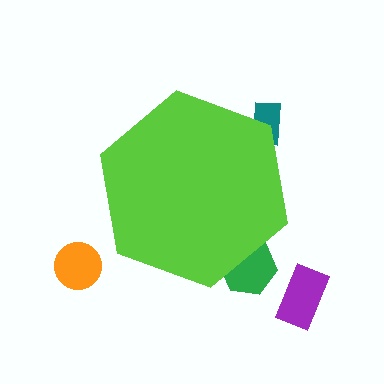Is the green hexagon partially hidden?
Yes, the green hexagon is partially hidden behind the lime hexagon.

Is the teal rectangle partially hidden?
Yes, the teal rectangle is partially hidden behind the lime hexagon.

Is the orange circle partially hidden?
No, the orange circle is fully visible.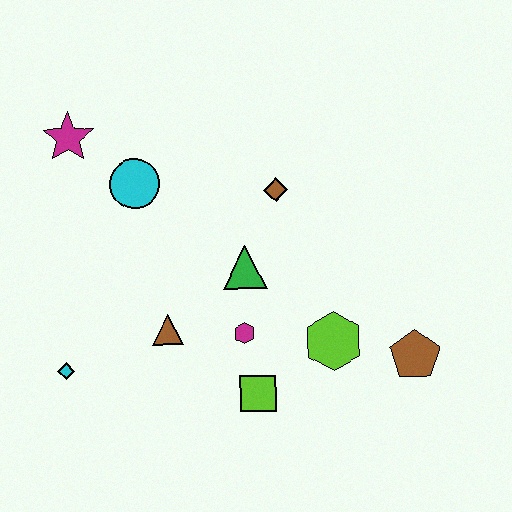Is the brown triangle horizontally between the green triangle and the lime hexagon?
No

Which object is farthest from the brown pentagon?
The magenta star is farthest from the brown pentagon.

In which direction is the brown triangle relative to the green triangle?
The brown triangle is to the left of the green triangle.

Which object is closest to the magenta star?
The cyan circle is closest to the magenta star.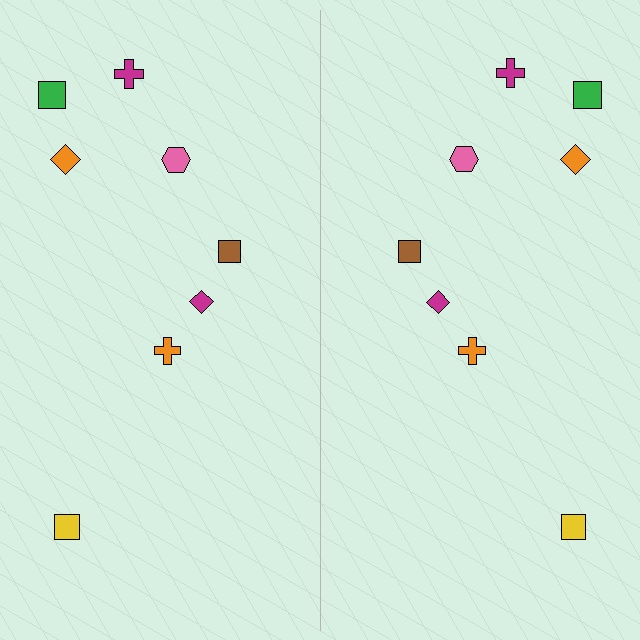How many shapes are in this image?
There are 16 shapes in this image.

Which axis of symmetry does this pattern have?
The pattern has a vertical axis of symmetry running through the center of the image.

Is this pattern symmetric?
Yes, this pattern has bilateral (reflection) symmetry.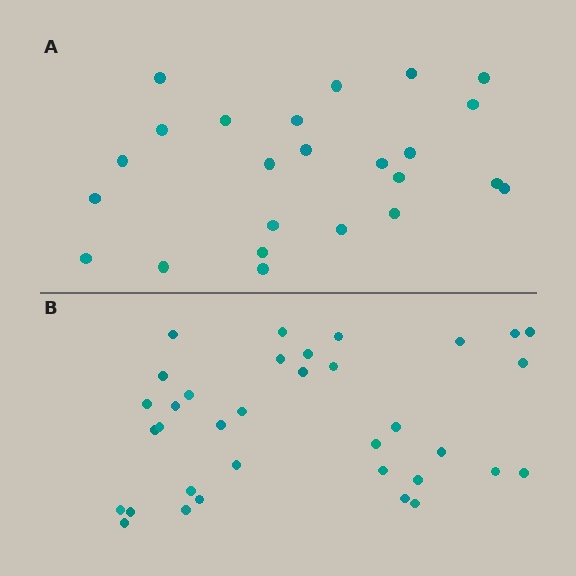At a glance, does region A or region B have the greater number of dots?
Region B (the bottom region) has more dots.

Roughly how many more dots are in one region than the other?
Region B has roughly 12 or so more dots than region A.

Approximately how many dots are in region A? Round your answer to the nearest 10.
About 20 dots. (The exact count is 24, which rounds to 20.)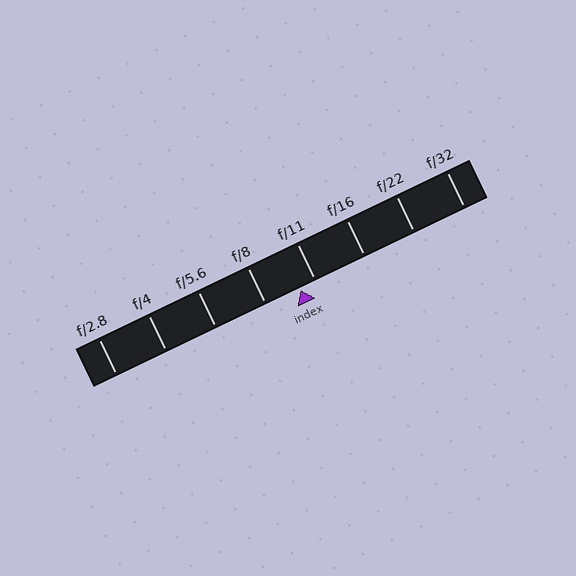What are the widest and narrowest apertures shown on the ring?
The widest aperture shown is f/2.8 and the narrowest is f/32.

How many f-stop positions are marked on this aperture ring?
There are 8 f-stop positions marked.